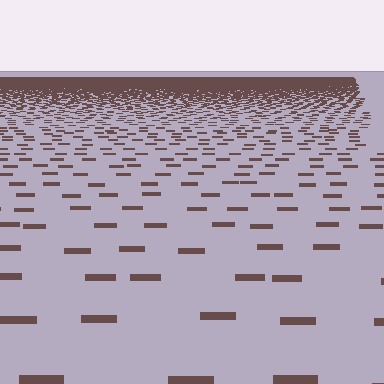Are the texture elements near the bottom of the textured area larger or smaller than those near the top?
Larger. Near the bottom, elements are closer to the viewer and appear at a bigger on-screen size.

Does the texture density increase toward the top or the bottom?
Density increases toward the top.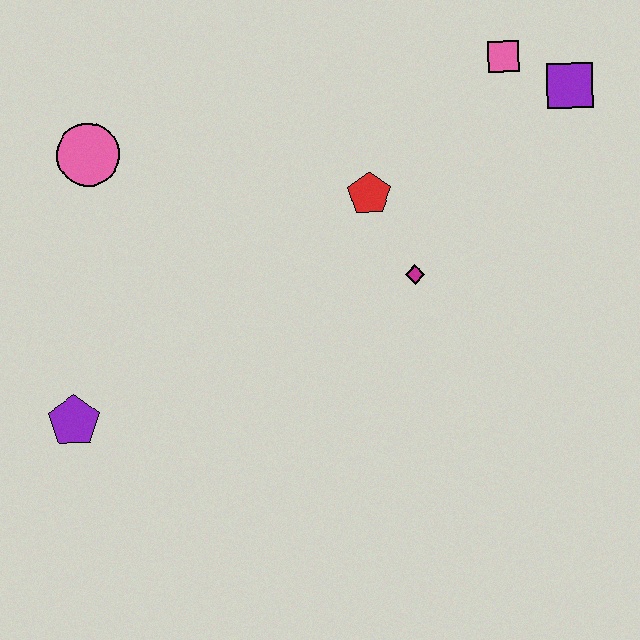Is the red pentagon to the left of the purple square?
Yes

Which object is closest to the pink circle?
The purple pentagon is closest to the pink circle.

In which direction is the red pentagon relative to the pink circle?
The red pentagon is to the right of the pink circle.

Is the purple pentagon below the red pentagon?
Yes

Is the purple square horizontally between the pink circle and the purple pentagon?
No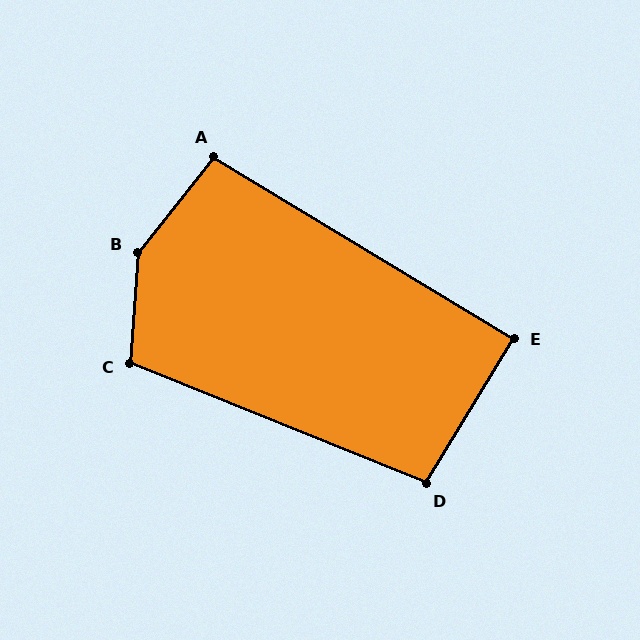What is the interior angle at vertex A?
Approximately 97 degrees (obtuse).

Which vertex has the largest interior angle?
B, at approximately 145 degrees.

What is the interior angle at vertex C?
Approximately 108 degrees (obtuse).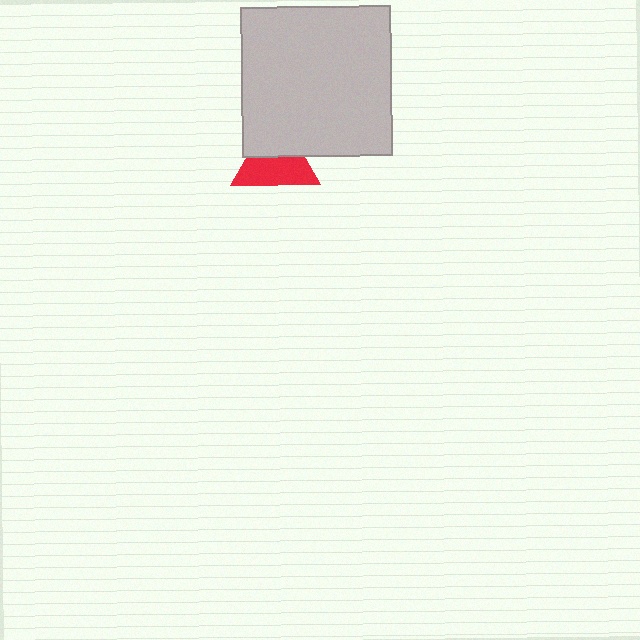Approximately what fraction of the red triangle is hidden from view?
Roughly 42% of the red triangle is hidden behind the light gray square.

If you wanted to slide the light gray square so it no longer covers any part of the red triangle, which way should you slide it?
Slide it up — that is the most direct way to separate the two shapes.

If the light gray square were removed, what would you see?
You would see the complete red triangle.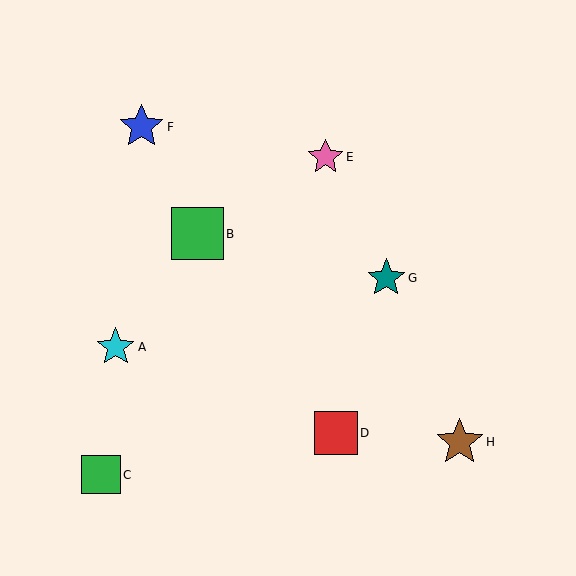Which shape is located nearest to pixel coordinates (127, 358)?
The cyan star (labeled A) at (116, 347) is nearest to that location.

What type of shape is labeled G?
Shape G is a teal star.